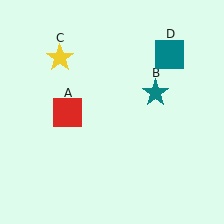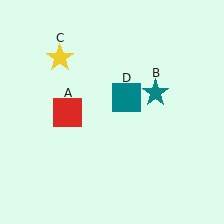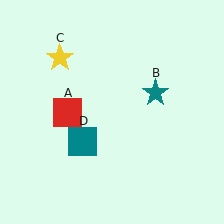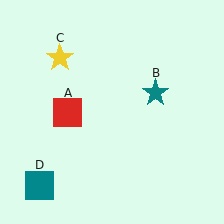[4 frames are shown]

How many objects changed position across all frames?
1 object changed position: teal square (object D).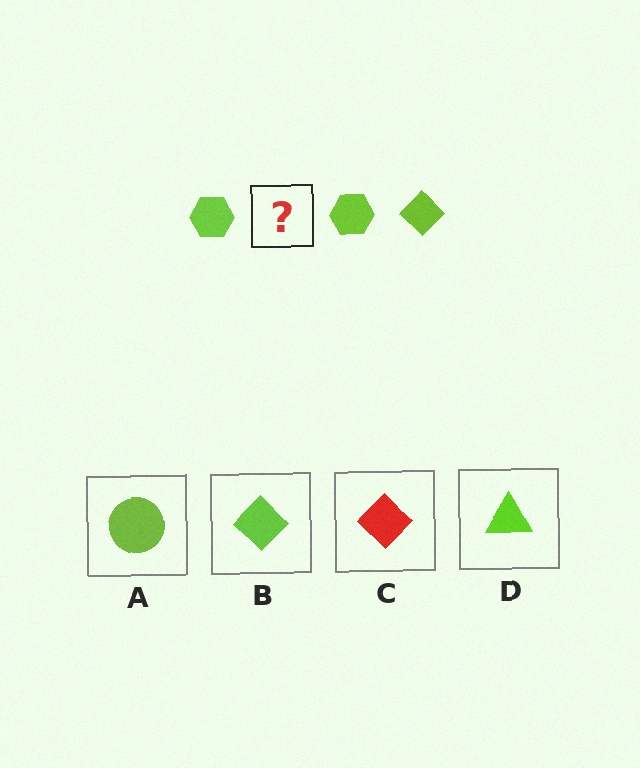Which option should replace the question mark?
Option B.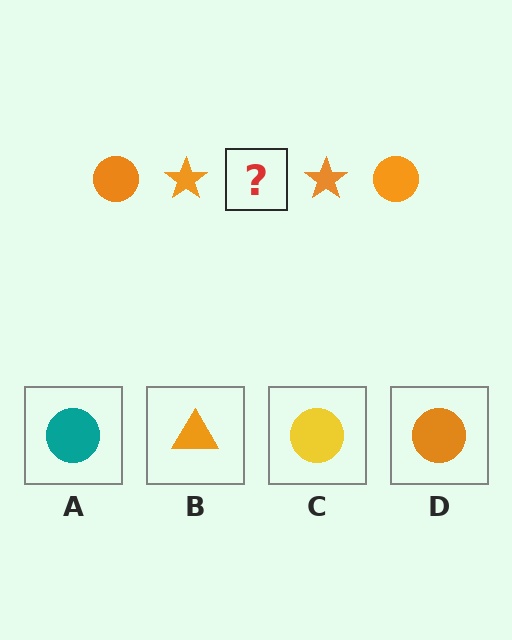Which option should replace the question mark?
Option D.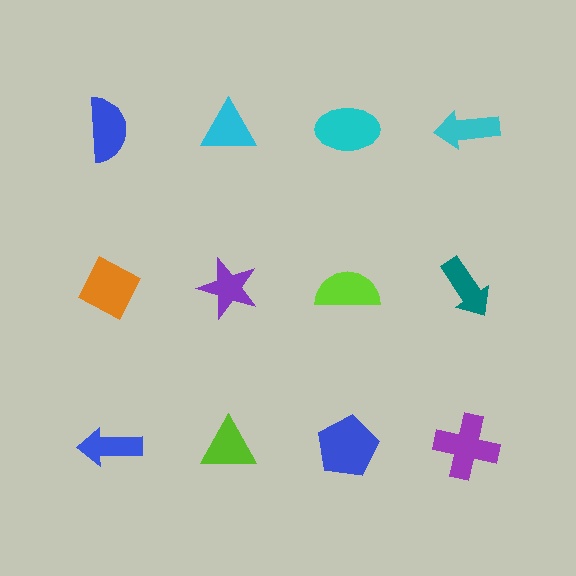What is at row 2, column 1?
An orange diamond.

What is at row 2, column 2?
A purple star.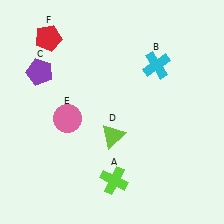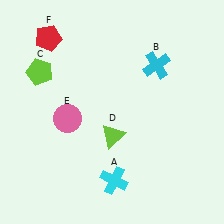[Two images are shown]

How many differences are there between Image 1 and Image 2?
There are 2 differences between the two images.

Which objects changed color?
A changed from lime to cyan. C changed from purple to lime.